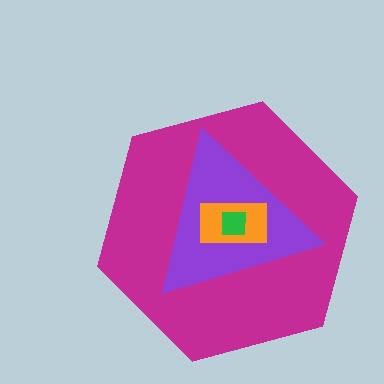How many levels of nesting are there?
4.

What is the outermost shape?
The magenta hexagon.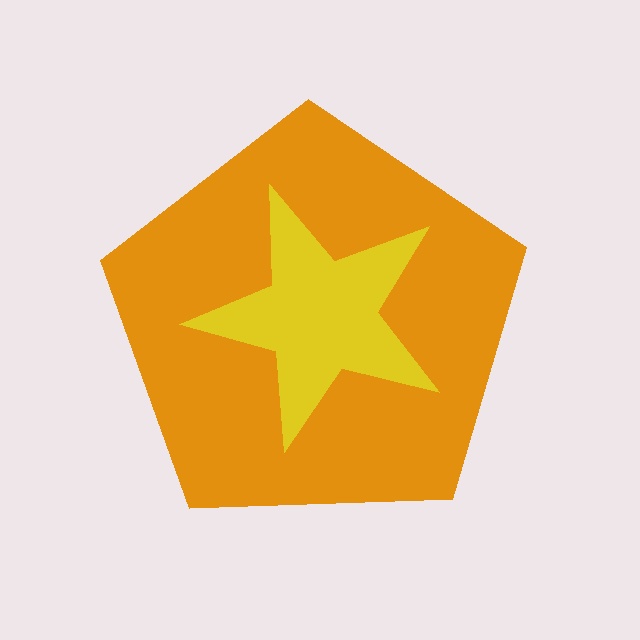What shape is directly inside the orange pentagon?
The yellow star.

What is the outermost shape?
The orange pentagon.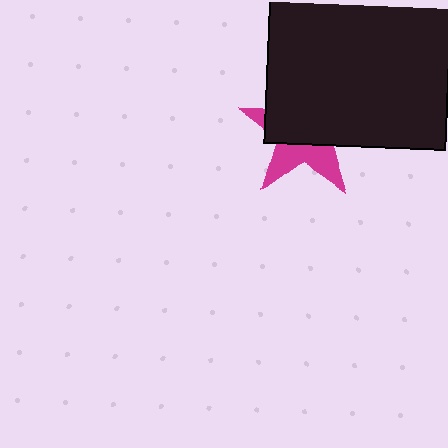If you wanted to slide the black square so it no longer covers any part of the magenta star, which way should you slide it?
Slide it up — that is the most direct way to separate the two shapes.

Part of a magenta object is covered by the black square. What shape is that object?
It is a star.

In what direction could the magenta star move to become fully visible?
The magenta star could move down. That would shift it out from behind the black square entirely.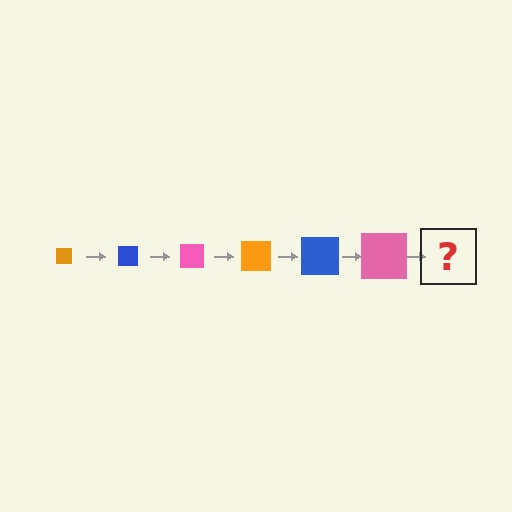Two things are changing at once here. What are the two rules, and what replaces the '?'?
The two rules are that the square grows larger each step and the color cycles through orange, blue, and pink. The '?' should be an orange square, larger than the previous one.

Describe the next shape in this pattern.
It should be an orange square, larger than the previous one.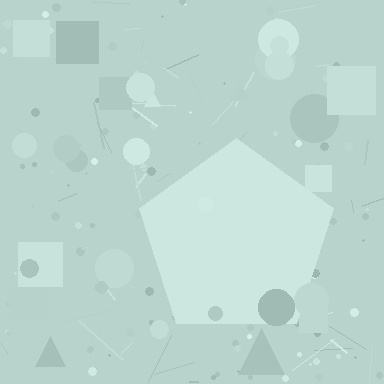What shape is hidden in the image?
A pentagon is hidden in the image.